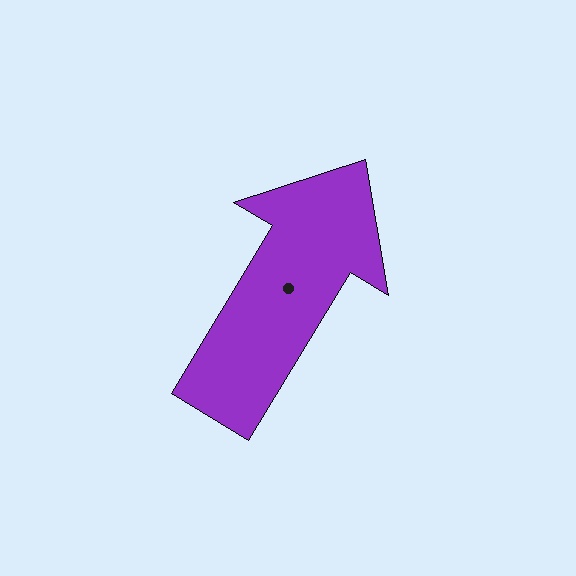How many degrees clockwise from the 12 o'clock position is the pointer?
Approximately 31 degrees.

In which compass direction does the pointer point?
Northeast.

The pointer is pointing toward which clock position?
Roughly 1 o'clock.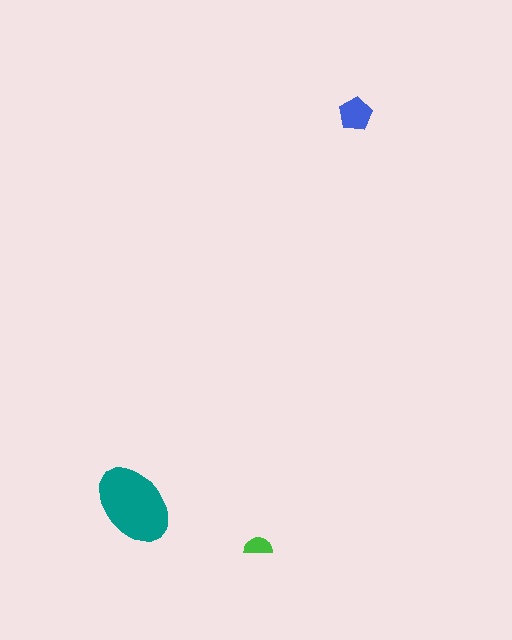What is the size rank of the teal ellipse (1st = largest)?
1st.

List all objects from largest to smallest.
The teal ellipse, the blue pentagon, the green semicircle.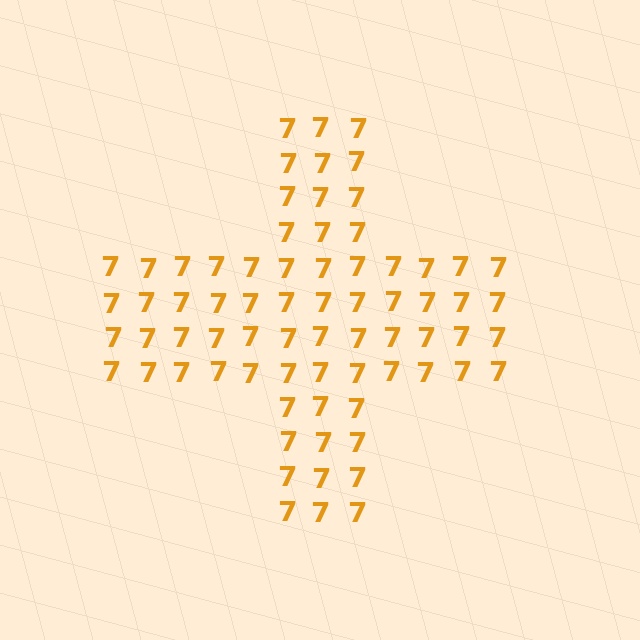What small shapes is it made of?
It is made of small digit 7's.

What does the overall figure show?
The overall figure shows a cross.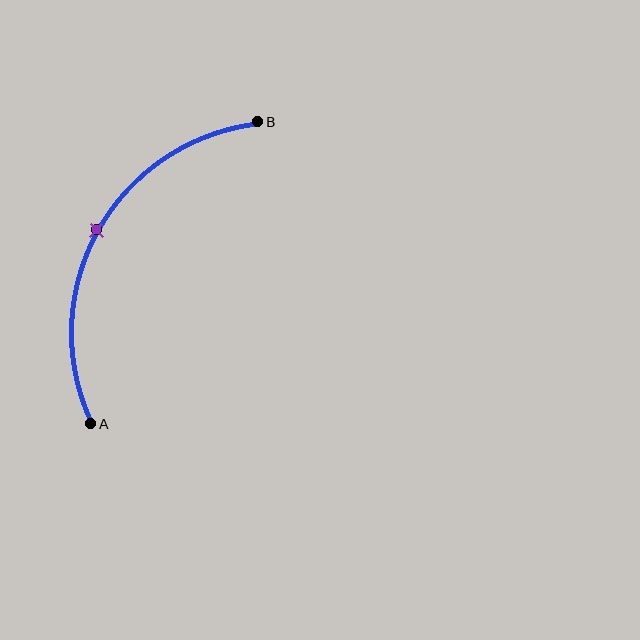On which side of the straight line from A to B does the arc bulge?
The arc bulges to the left of the straight line connecting A and B.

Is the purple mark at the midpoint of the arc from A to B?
Yes. The purple mark lies on the arc at equal arc-length from both A and B — it is the arc midpoint.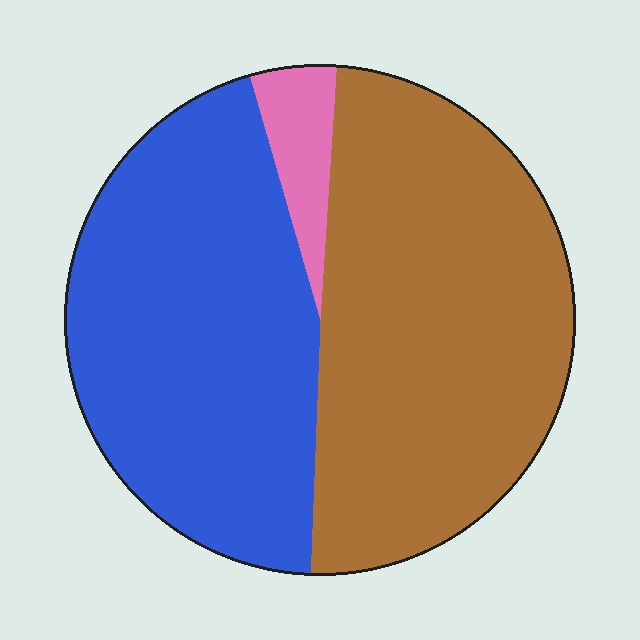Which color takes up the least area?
Pink, at roughly 5%.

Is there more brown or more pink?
Brown.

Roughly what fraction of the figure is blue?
Blue covers 45% of the figure.